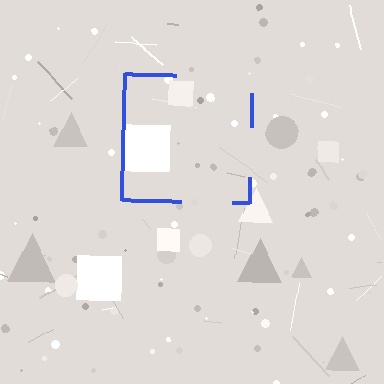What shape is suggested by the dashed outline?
The dashed outline suggests a square.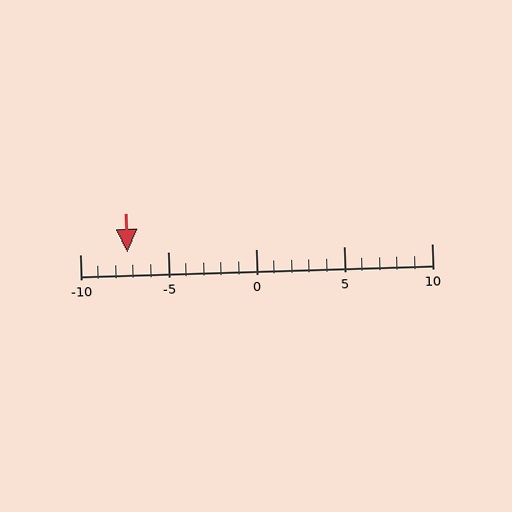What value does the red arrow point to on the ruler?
The red arrow points to approximately -7.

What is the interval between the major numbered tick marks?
The major tick marks are spaced 5 units apart.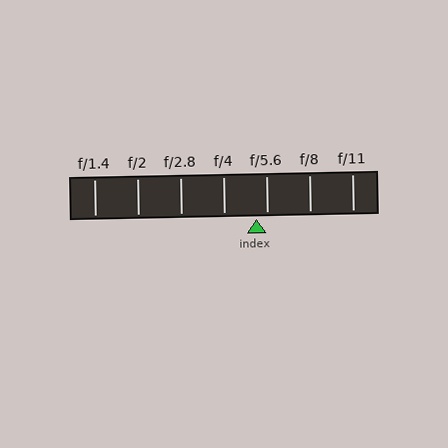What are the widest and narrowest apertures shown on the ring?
The widest aperture shown is f/1.4 and the narrowest is f/11.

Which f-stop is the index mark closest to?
The index mark is closest to f/5.6.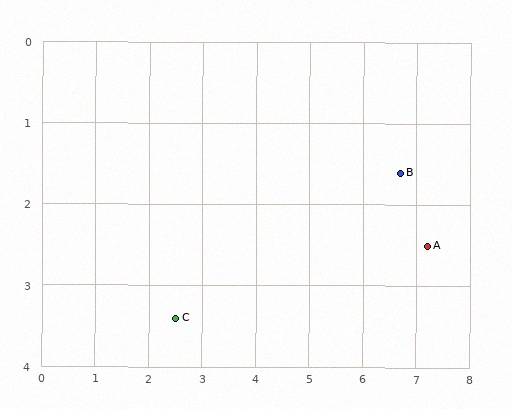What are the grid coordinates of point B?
Point B is at approximately (6.7, 1.6).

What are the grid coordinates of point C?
Point C is at approximately (2.5, 3.4).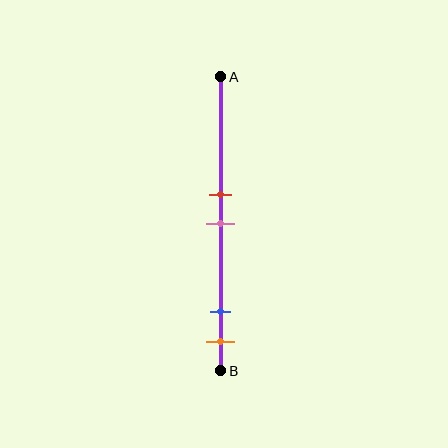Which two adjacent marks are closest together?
The red and pink marks are the closest adjacent pair.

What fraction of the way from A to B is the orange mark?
The orange mark is approximately 90% (0.9) of the way from A to B.